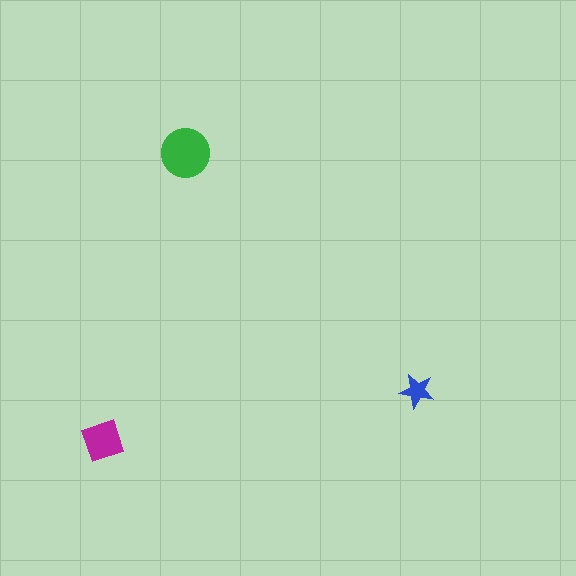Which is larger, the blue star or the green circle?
The green circle.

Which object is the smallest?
The blue star.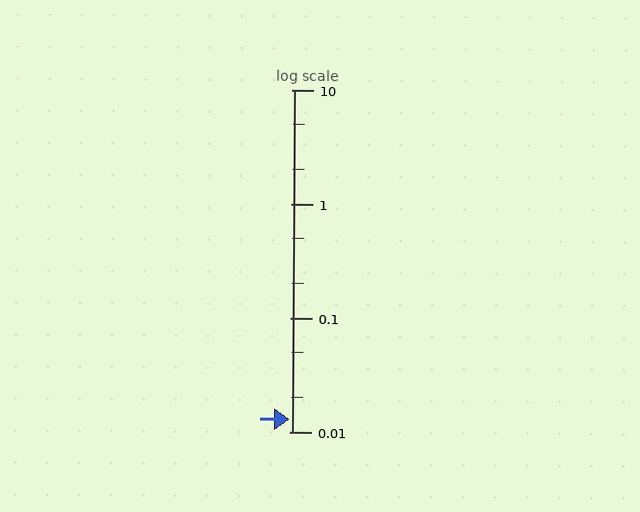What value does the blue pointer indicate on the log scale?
The pointer indicates approximately 0.013.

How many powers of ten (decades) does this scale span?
The scale spans 3 decades, from 0.01 to 10.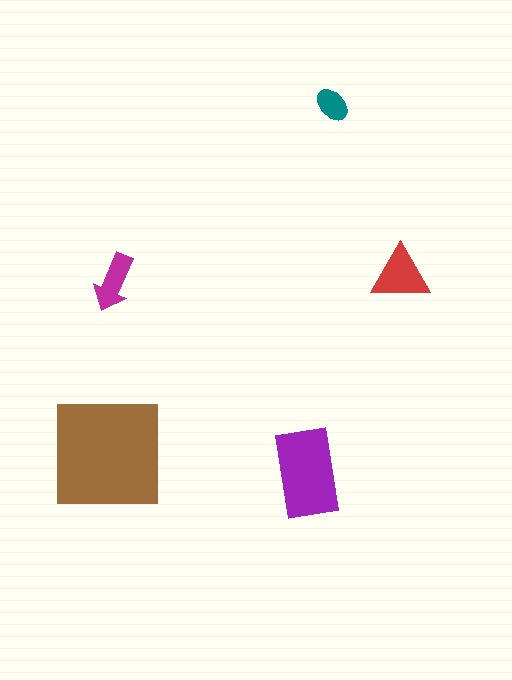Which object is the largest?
The brown square.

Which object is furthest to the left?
The brown square is leftmost.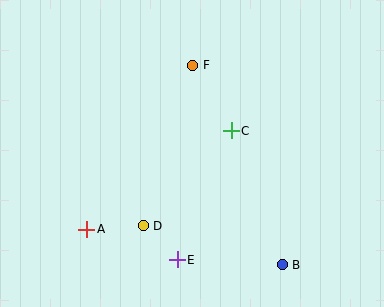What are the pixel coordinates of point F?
Point F is at (193, 65).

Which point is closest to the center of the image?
Point C at (231, 131) is closest to the center.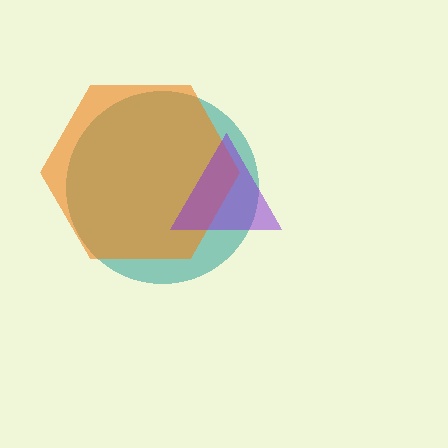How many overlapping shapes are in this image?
There are 3 overlapping shapes in the image.